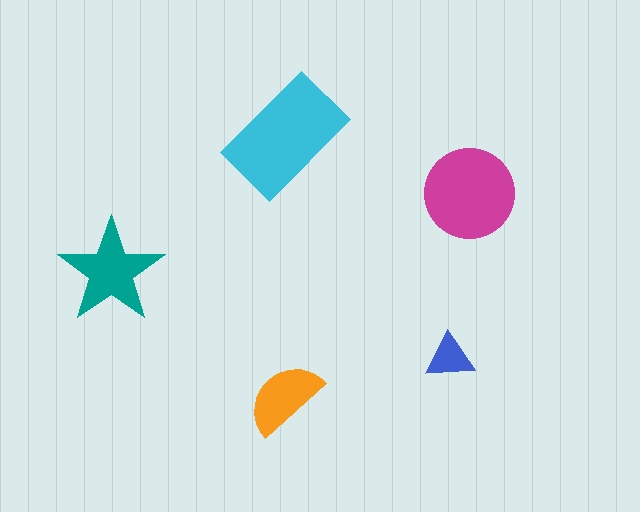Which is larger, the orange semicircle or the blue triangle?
The orange semicircle.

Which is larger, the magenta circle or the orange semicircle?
The magenta circle.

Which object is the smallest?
The blue triangle.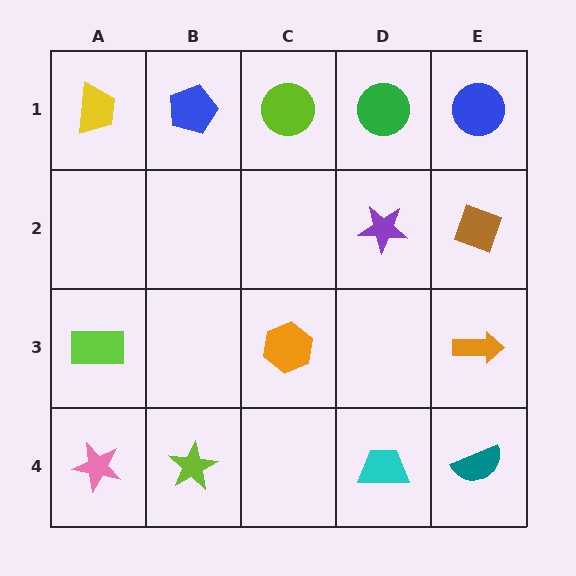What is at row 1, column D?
A green circle.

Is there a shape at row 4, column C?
No, that cell is empty.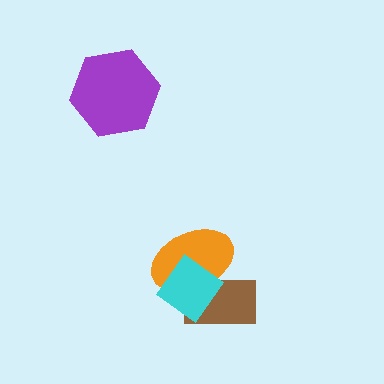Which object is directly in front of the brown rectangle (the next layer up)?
The orange ellipse is directly in front of the brown rectangle.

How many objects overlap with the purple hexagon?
0 objects overlap with the purple hexagon.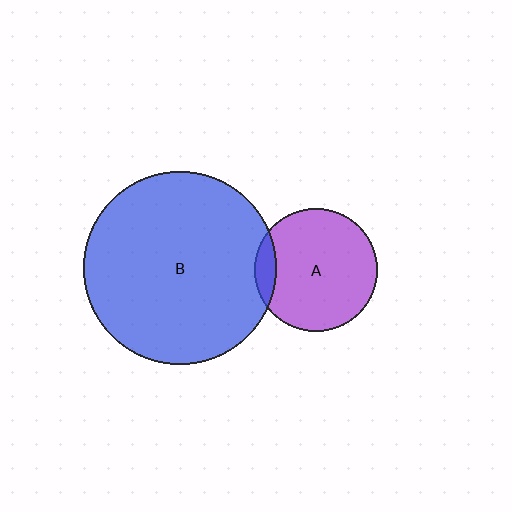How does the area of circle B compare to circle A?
Approximately 2.4 times.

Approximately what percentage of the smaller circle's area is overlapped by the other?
Approximately 10%.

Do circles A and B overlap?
Yes.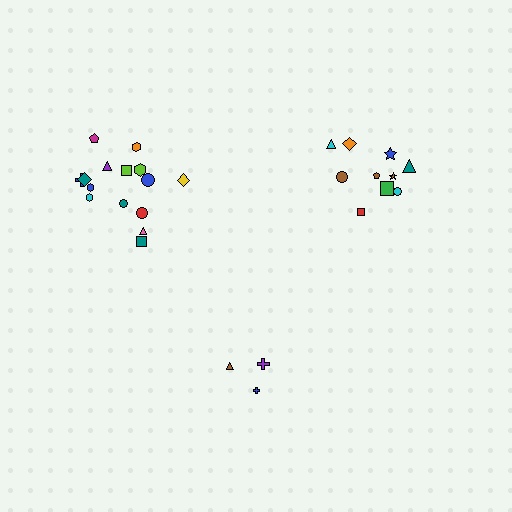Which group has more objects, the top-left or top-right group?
The top-left group.